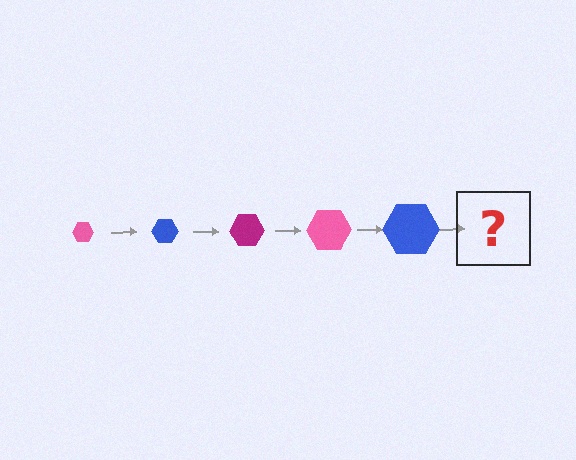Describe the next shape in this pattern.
It should be a magenta hexagon, larger than the previous one.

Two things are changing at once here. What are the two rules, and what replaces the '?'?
The two rules are that the hexagon grows larger each step and the color cycles through pink, blue, and magenta. The '?' should be a magenta hexagon, larger than the previous one.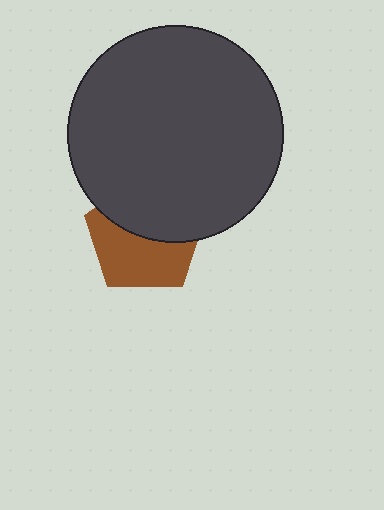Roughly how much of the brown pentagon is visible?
About half of it is visible (roughly 52%).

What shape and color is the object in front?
The object in front is a dark gray circle.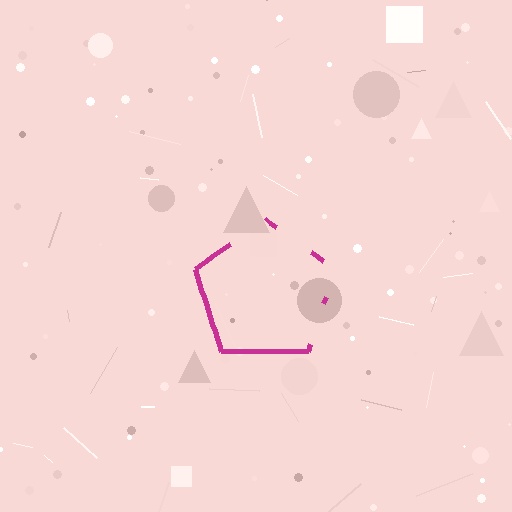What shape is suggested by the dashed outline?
The dashed outline suggests a pentagon.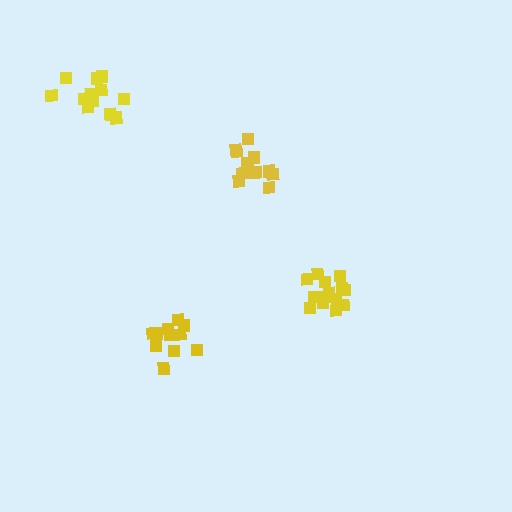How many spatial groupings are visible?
There are 4 spatial groupings.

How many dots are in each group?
Group 1: 11 dots, Group 2: 13 dots, Group 3: 12 dots, Group 4: 14 dots (50 total).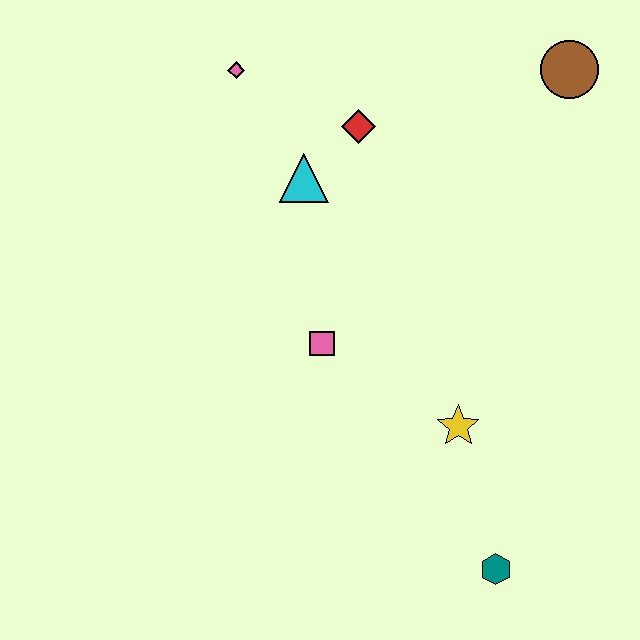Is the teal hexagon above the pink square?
No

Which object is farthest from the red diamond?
The teal hexagon is farthest from the red diamond.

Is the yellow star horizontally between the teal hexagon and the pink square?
Yes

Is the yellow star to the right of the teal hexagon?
No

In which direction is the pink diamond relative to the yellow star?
The pink diamond is above the yellow star.